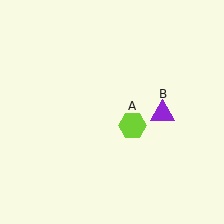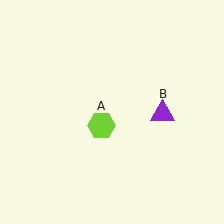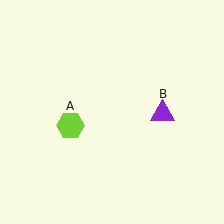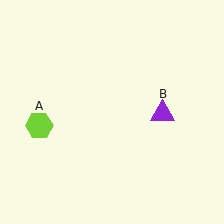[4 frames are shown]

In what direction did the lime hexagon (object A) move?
The lime hexagon (object A) moved left.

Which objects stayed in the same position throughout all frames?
Purple triangle (object B) remained stationary.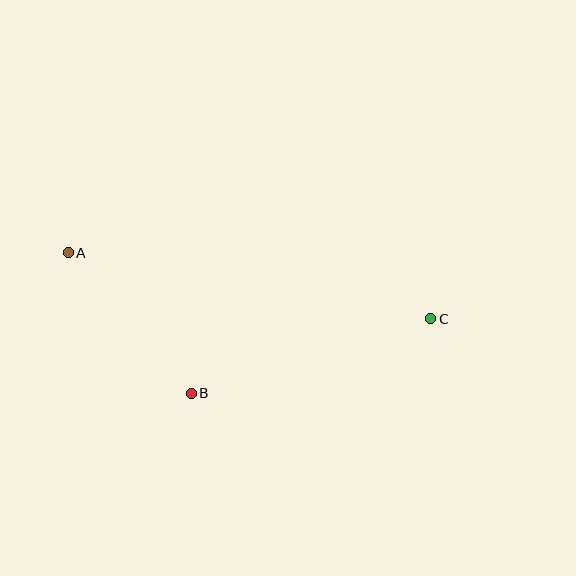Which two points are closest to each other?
Points A and B are closest to each other.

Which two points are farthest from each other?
Points A and C are farthest from each other.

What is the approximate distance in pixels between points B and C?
The distance between B and C is approximately 251 pixels.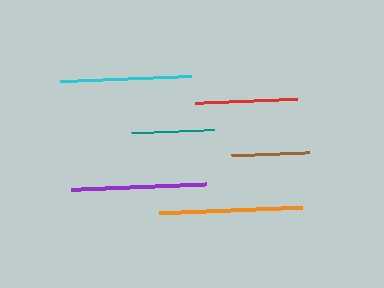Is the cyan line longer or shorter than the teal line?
The cyan line is longer than the teal line.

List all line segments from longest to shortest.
From longest to shortest: orange, purple, cyan, red, teal, brown.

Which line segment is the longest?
The orange line is the longest at approximately 143 pixels.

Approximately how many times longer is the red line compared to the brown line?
The red line is approximately 1.3 times the length of the brown line.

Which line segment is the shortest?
The brown line is the shortest at approximately 79 pixels.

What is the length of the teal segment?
The teal segment is approximately 83 pixels long.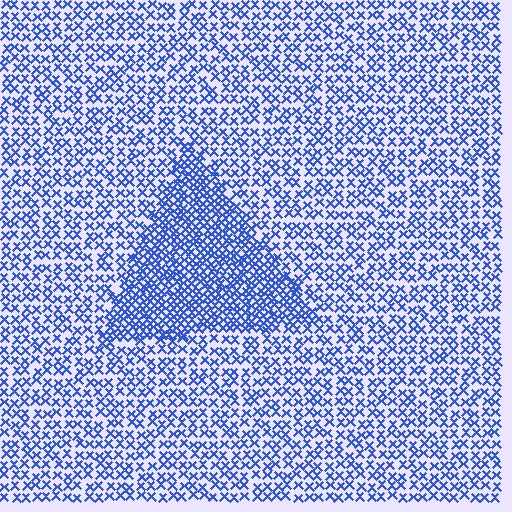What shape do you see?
I see a triangle.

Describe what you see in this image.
The image contains small blue elements arranged at two different densities. A triangle-shaped region is visible where the elements are more densely packed than the surrounding area.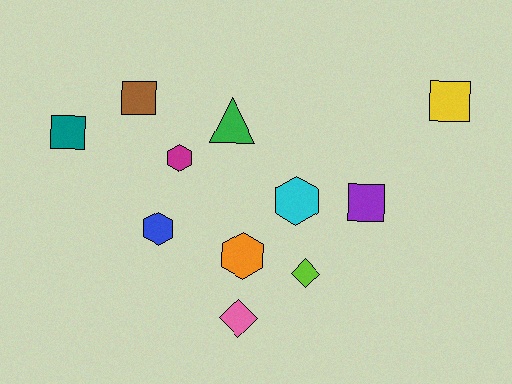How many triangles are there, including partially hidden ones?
There is 1 triangle.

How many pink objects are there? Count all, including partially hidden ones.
There is 1 pink object.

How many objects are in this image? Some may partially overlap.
There are 11 objects.